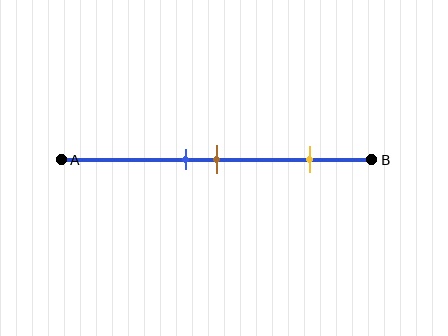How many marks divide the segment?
There are 3 marks dividing the segment.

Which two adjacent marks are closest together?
The blue and brown marks are the closest adjacent pair.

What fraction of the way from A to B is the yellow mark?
The yellow mark is approximately 80% (0.8) of the way from A to B.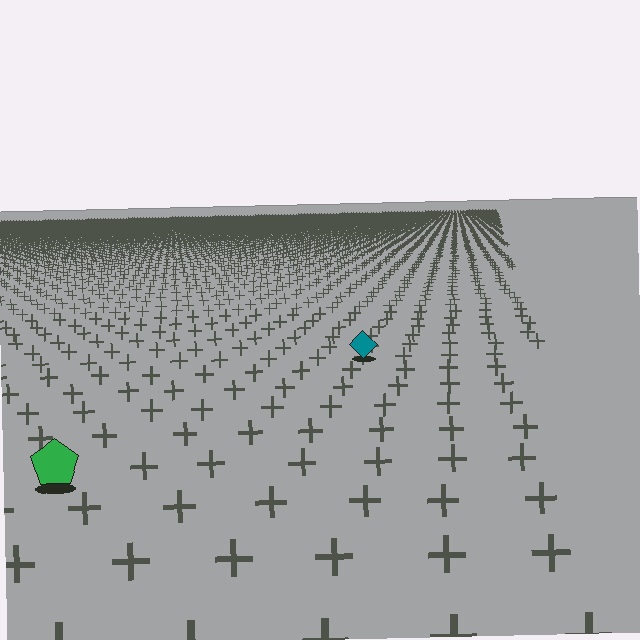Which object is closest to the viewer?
The green pentagon is closest. The texture marks near it are larger and more spread out.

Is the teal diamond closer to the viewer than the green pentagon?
No. The green pentagon is closer — you can tell from the texture gradient: the ground texture is coarser near it.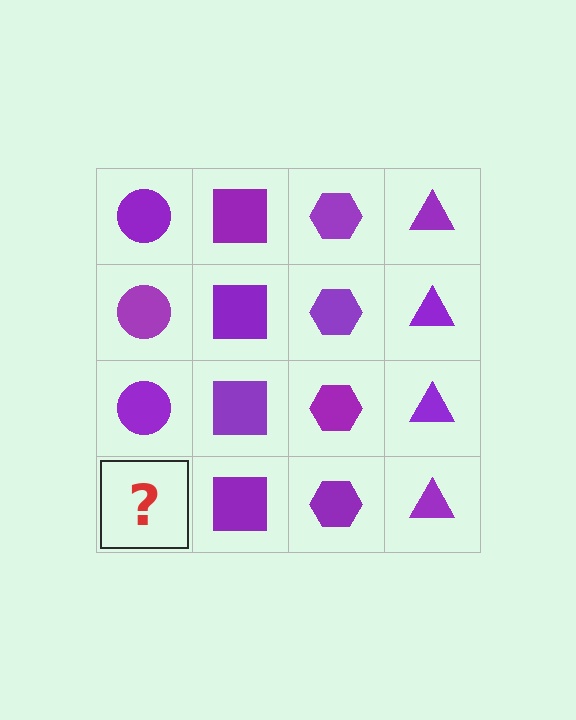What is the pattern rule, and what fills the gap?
The rule is that each column has a consistent shape. The gap should be filled with a purple circle.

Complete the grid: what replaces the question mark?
The question mark should be replaced with a purple circle.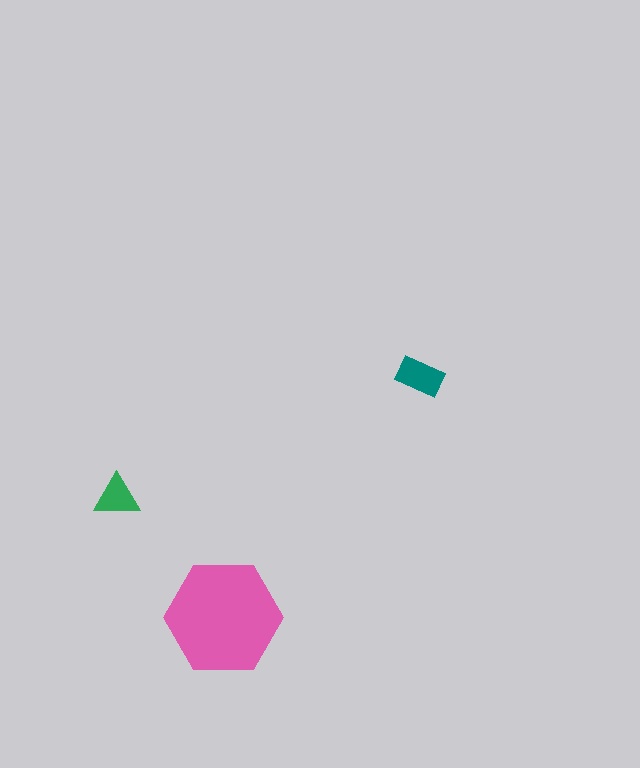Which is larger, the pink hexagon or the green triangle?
The pink hexagon.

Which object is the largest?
The pink hexagon.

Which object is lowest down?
The pink hexagon is bottommost.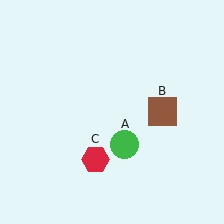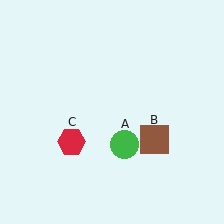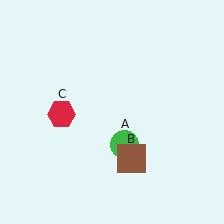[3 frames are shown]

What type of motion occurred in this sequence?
The brown square (object B), red hexagon (object C) rotated clockwise around the center of the scene.